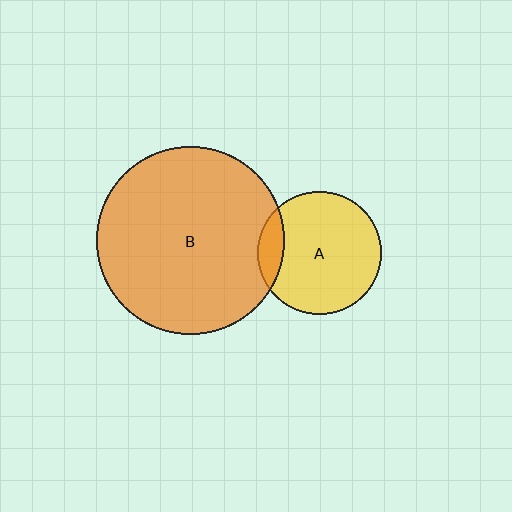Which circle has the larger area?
Circle B (orange).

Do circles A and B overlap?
Yes.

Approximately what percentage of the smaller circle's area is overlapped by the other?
Approximately 10%.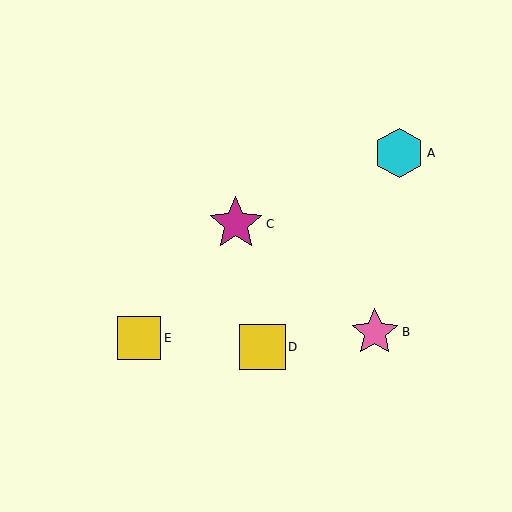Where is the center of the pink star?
The center of the pink star is at (375, 332).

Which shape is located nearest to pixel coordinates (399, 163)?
The cyan hexagon (labeled A) at (399, 153) is nearest to that location.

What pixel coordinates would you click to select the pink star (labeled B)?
Click at (375, 332) to select the pink star B.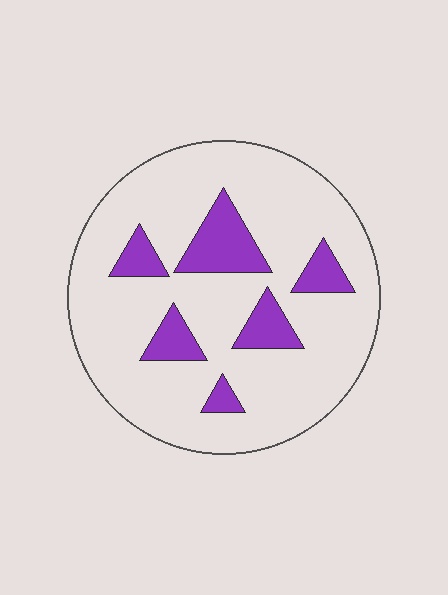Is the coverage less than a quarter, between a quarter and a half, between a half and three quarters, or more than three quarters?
Less than a quarter.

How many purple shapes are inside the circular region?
6.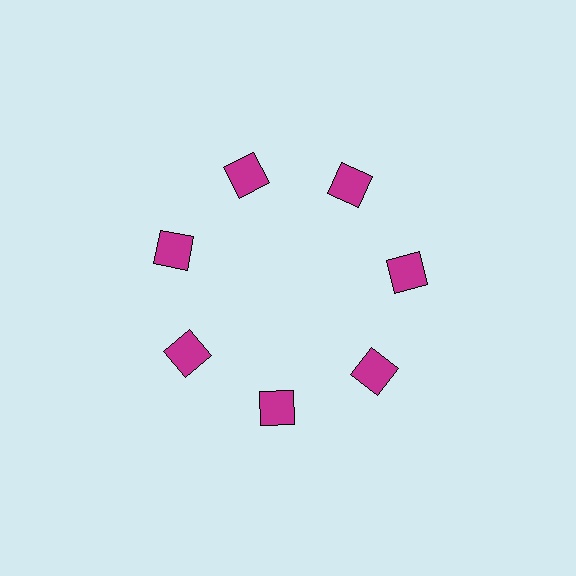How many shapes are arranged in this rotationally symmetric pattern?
There are 7 shapes, arranged in 7 groups of 1.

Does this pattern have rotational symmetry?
Yes, this pattern has 7-fold rotational symmetry. It looks the same after rotating 51 degrees around the center.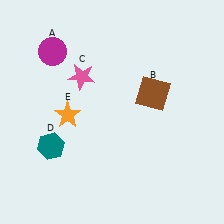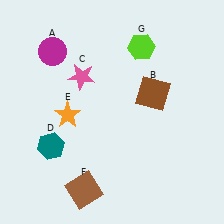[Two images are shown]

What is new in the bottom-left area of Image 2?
A brown square (F) was added in the bottom-left area of Image 2.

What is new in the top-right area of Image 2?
A lime hexagon (G) was added in the top-right area of Image 2.